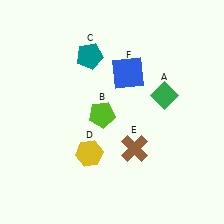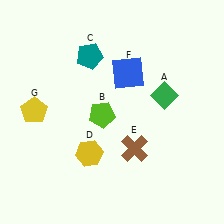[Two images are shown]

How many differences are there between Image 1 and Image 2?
There is 1 difference between the two images.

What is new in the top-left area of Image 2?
A yellow pentagon (G) was added in the top-left area of Image 2.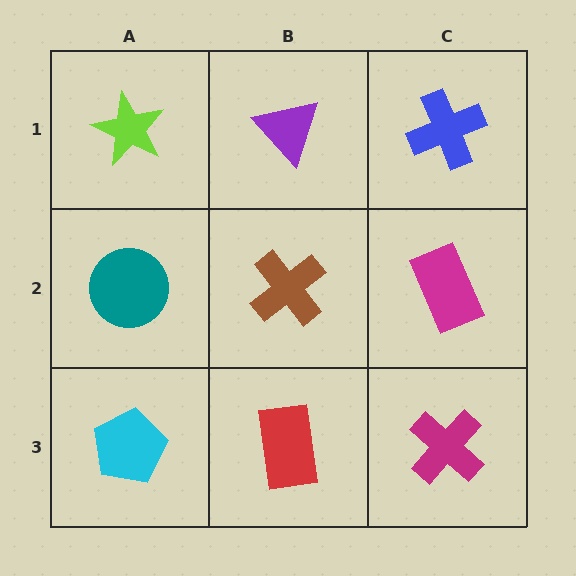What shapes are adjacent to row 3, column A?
A teal circle (row 2, column A), a red rectangle (row 3, column B).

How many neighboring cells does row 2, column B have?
4.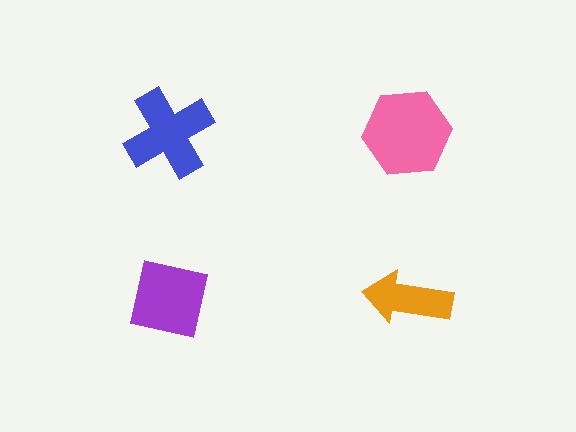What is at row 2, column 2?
An orange arrow.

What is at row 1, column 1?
A blue cross.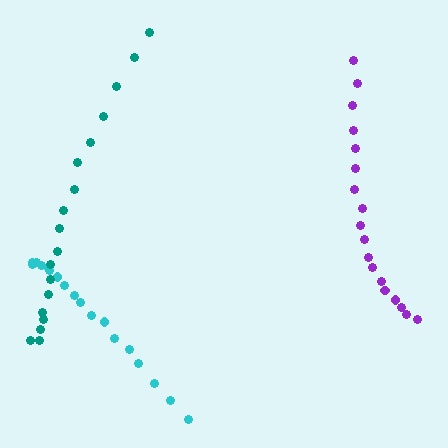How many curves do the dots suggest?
There are 3 distinct paths.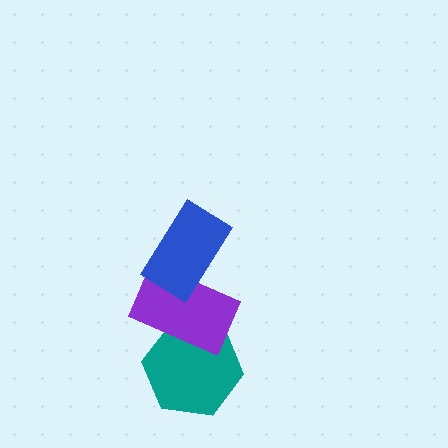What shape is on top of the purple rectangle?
The blue rectangle is on top of the purple rectangle.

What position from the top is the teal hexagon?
The teal hexagon is 3rd from the top.